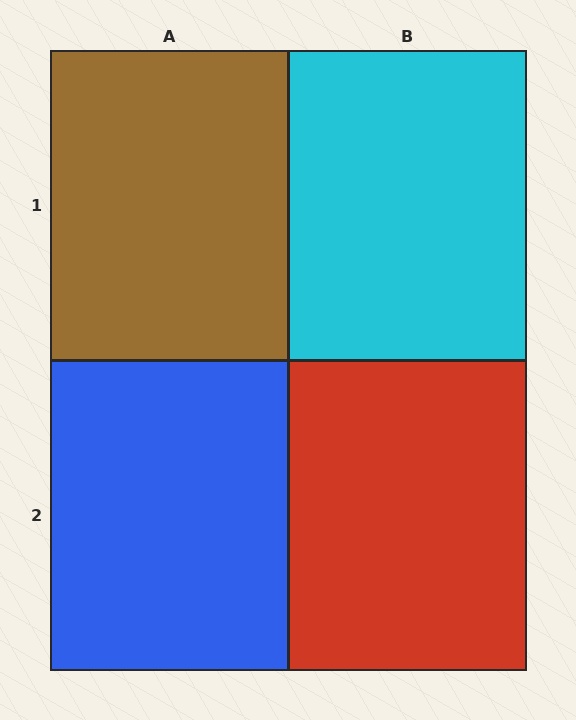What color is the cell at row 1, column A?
Brown.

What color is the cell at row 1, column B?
Cyan.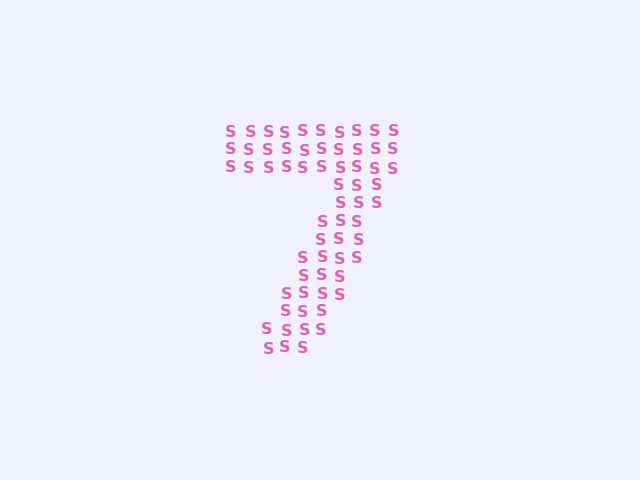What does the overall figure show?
The overall figure shows the digit 7.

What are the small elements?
The small elements are letter S's.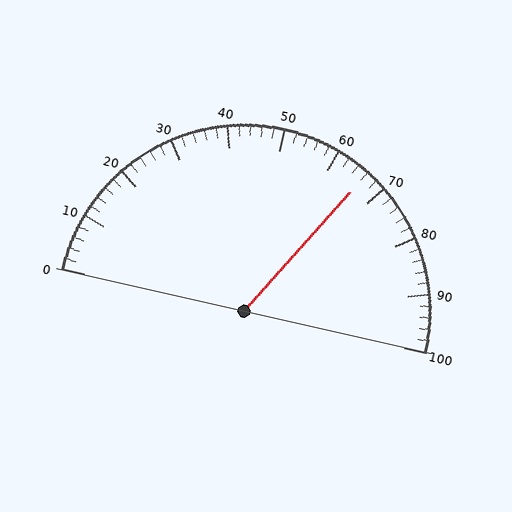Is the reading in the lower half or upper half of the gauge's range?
The reading is in the upper half of the range (0 to 100).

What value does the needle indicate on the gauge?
The needle indicates approximately 66.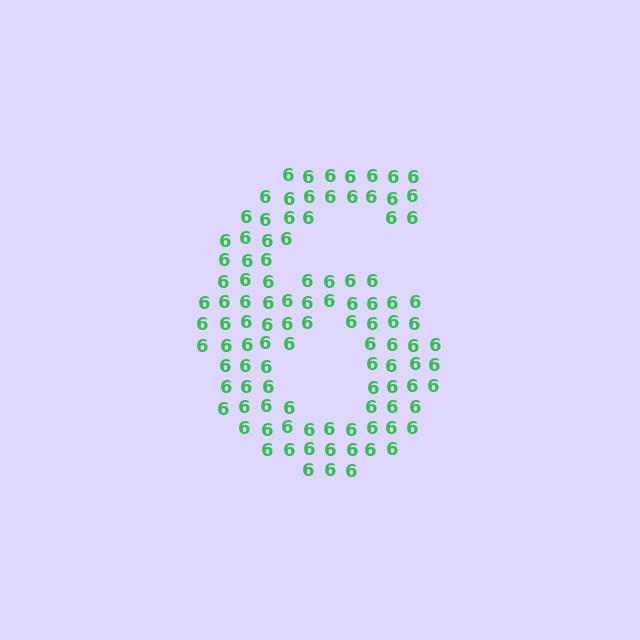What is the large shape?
The large shape is the digit 6.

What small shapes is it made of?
It is made of small digit 6's.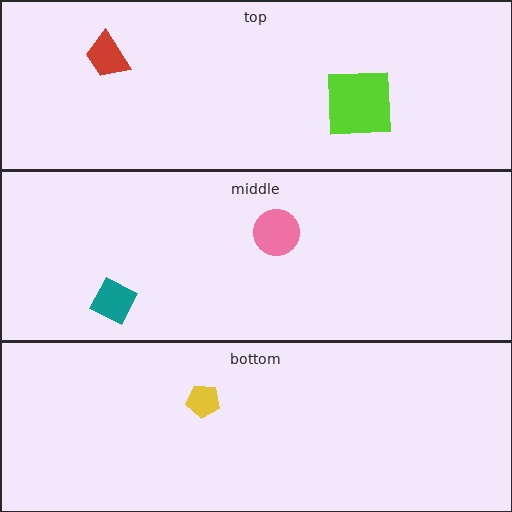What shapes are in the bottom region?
The yellow pentagon.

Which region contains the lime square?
The top region.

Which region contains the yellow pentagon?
The bottom region.